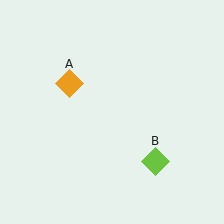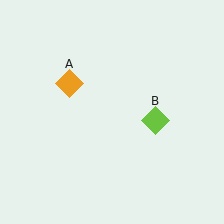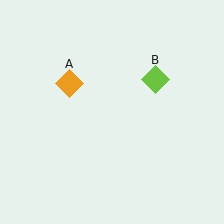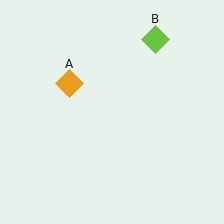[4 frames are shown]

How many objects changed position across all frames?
1 object changed position: lime diamond (object B).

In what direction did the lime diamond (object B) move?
The lime diamond (object B) moved up.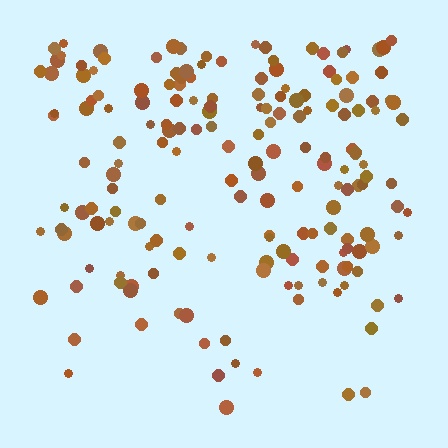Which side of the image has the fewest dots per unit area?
The bottom.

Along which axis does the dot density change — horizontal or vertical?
Vertical.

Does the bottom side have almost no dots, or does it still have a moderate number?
Still a moderate number, just noticeably fewer than the top.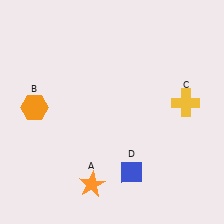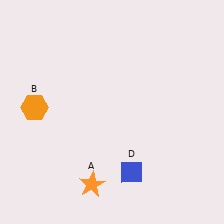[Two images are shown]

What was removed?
The yellow cross (C) was removed in Image 2.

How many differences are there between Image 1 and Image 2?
There is 1 difference between the two images.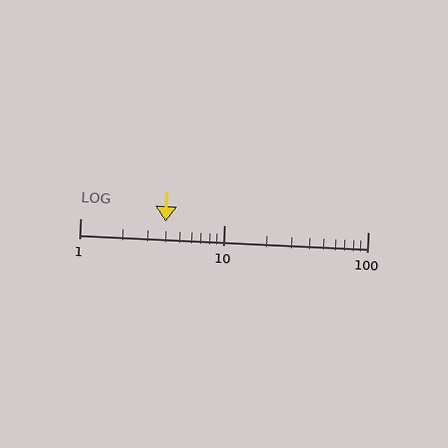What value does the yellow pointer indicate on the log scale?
The pointer indicates approximately 3.9.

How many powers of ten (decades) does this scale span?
The scale spans 2 decades, from 1 to 100.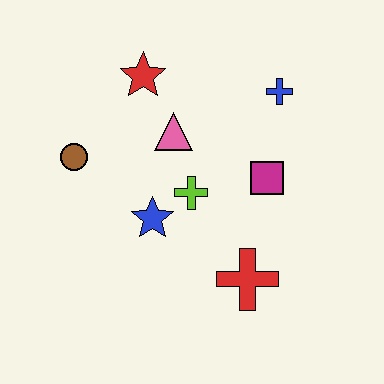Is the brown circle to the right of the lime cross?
No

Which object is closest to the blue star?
The lime cross is closest to the blue star.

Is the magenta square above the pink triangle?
No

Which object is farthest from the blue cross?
The brown circle is farthest from the blue cross.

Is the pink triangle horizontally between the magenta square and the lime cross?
No